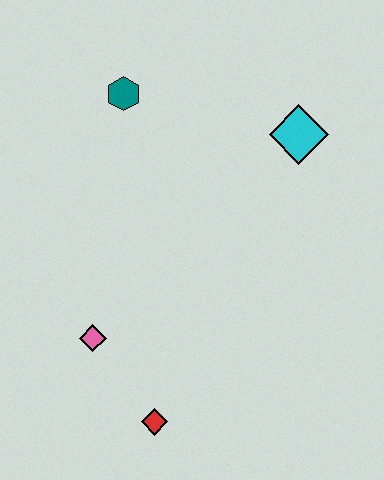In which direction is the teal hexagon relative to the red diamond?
The teal hexagon is above the red diamond.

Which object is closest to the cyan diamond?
The teal hexagon is closest to the cyan diamond.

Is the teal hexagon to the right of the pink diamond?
Yes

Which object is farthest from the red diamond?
The teal hexagon is farthest from the red diamond.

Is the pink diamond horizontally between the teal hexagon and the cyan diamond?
No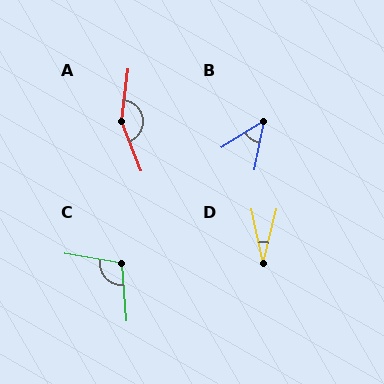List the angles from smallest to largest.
D (26°), B (48°), C (105°), A (151°).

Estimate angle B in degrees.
Approximately 48 degrees.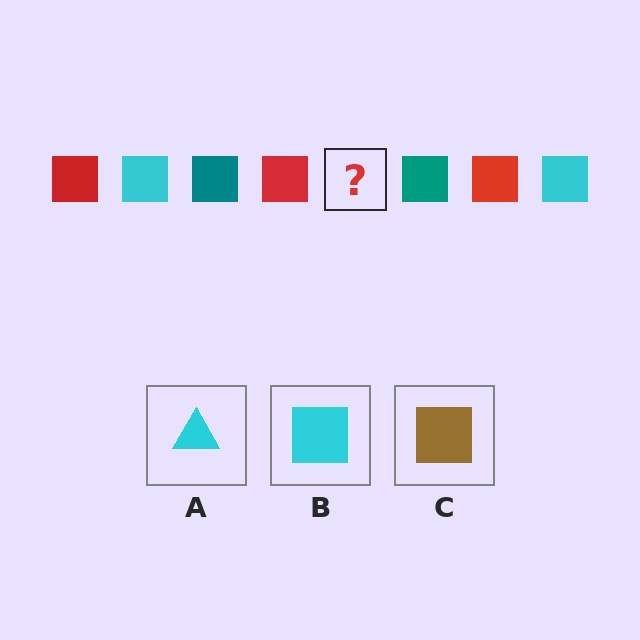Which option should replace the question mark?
Option B.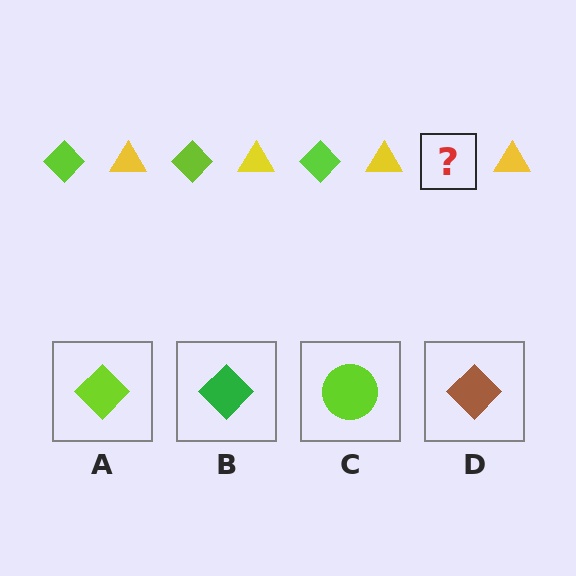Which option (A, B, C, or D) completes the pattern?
A.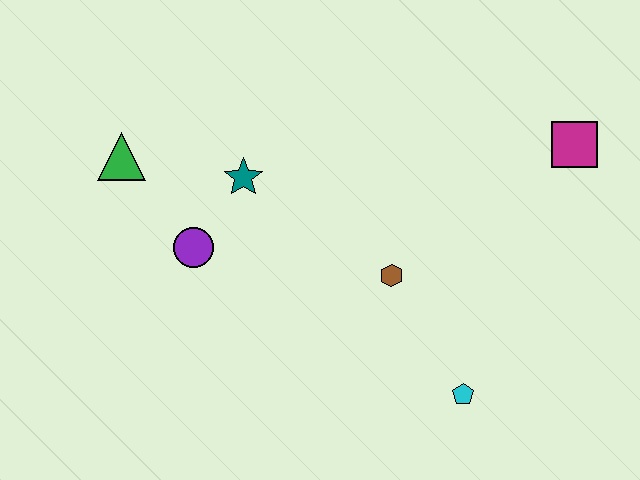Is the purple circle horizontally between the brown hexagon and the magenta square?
No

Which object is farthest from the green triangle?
The magenta square is farthest from the green triangle.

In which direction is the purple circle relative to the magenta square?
The purple circle is to the left of the magenta square.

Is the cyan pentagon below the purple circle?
Yes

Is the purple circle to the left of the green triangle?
No